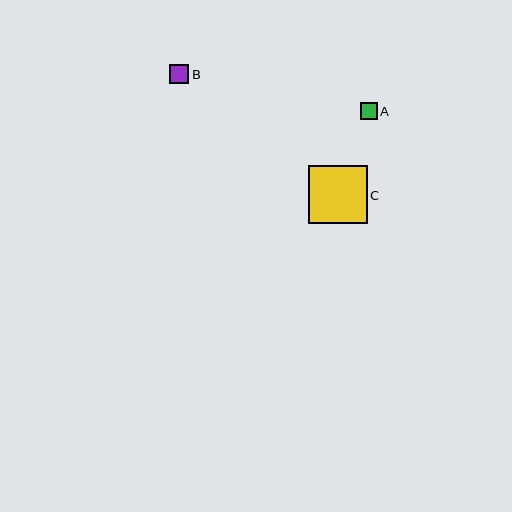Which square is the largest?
Square C is the largest with a size of approximately 58 pixels.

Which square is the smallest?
Square A is the smallest with a size of approximately 17 pixels.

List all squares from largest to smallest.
From largest to smallest: C, B, A.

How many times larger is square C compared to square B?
Square C is approximately 3.0 times the size of square B.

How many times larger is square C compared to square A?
Square C is approximately 3.5 times the size of square A.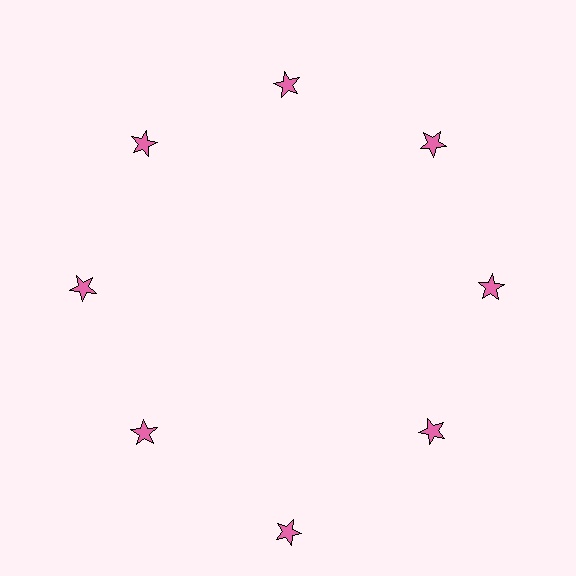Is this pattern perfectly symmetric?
No. The 8 pink stars are arranged in a ring, but one element near the 6 o'clock position is pushed outward from the center, breaking the 8-fold rotational symmetry.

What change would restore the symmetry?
The symmetry would be restored by moving it inward, back onto the ring so that all 8 stars sit at equal angles and equal distance from the center.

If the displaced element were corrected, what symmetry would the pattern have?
It would have 8-fold rotational symmetry — the pattern would map onto itself every 45 degrees.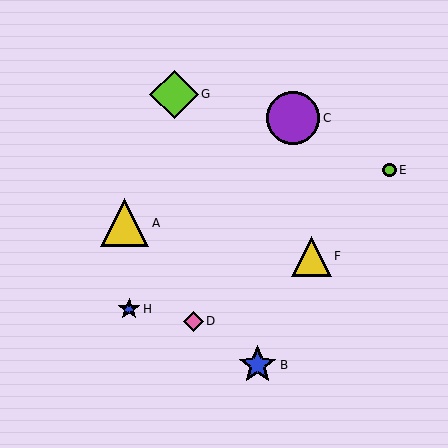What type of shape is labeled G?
Shape G is a lime diamond.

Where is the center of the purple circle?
The center of the purple circle is at (293, 118).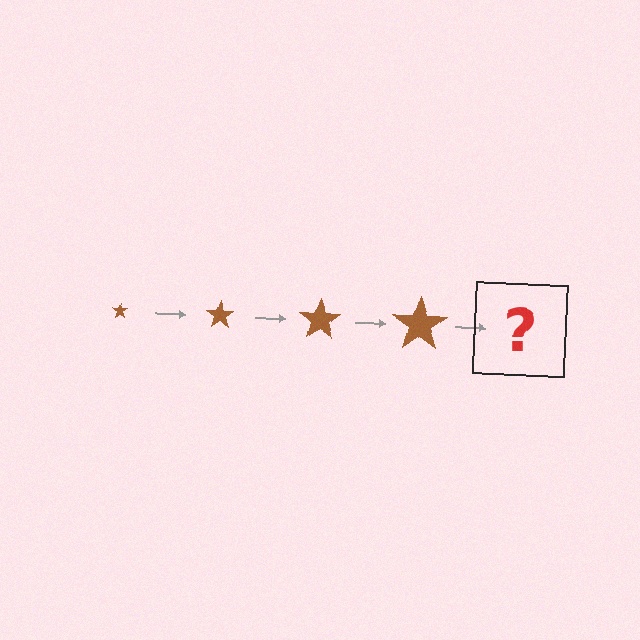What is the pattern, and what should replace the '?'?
The pattern is that the star gets progressively larger each step. The '?' should be a brown star, larger than the previous one.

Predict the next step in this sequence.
The next step is a brown star, larger than the previous one.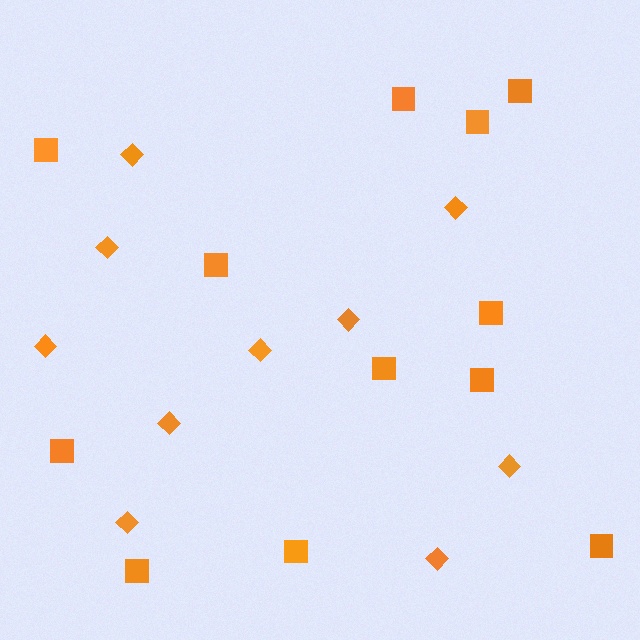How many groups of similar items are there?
There are 2 groups: one group of squares (12) and one group of diamonds (10).